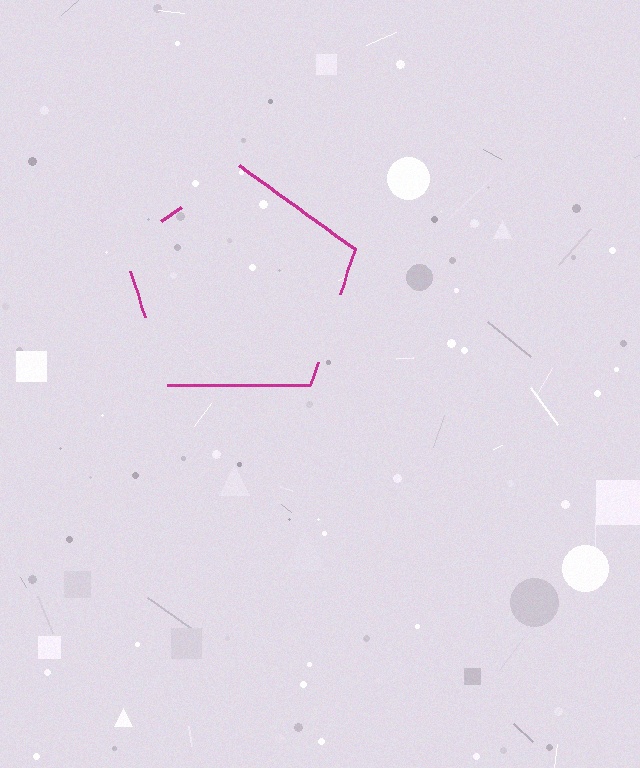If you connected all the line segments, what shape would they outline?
They would outline a pentagon.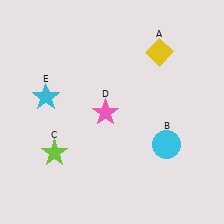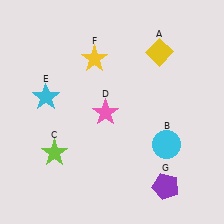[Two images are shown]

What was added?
A yellow star (F), a purple pentagon (G) were added in Image 2.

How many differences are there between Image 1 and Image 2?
There are 2 differences between the two images.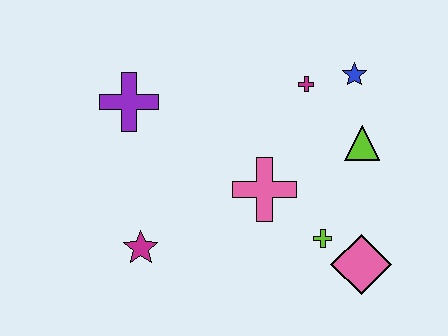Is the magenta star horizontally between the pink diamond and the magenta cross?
No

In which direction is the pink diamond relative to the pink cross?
The pink diamond is to the right of the pink cross.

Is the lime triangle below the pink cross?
No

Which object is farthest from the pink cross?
The purple cross is farthest from the pink cross.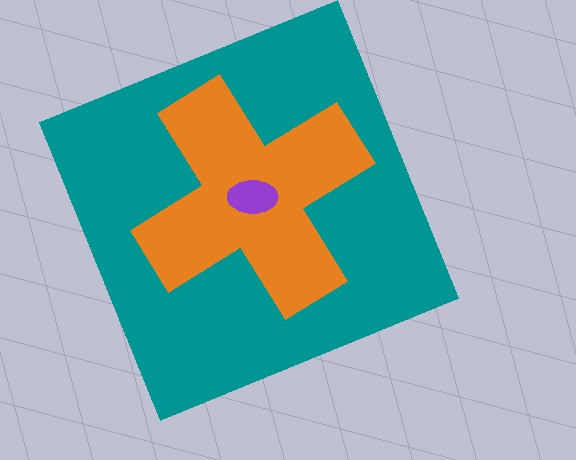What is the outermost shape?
The teal square.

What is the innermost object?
The purple ellipse.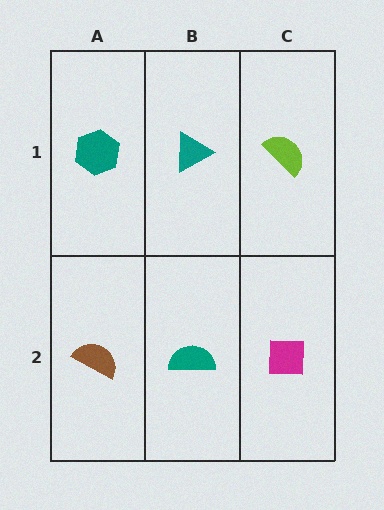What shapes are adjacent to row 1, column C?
A magenta square (row 2, column C), a teal triangle (row 1, column B).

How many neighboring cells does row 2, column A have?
2.